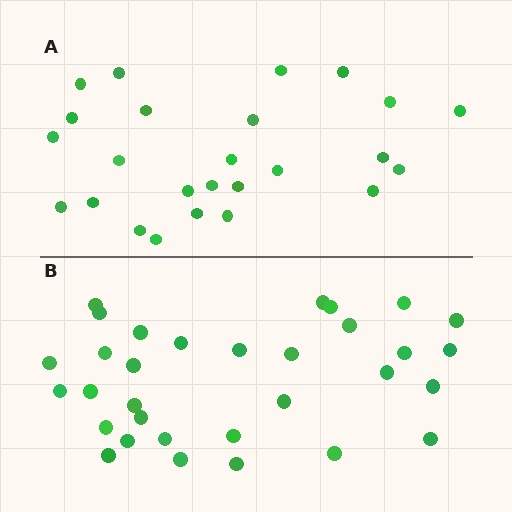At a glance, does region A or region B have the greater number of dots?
Region B (the bottom region) has more dots.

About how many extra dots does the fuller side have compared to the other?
Region B has roughly 8 or so more dots than region A.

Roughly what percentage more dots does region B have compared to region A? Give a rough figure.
About 30% more.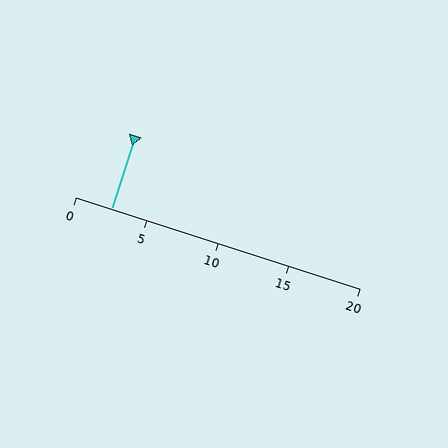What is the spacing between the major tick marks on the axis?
The major ticks are spaced 5 apart.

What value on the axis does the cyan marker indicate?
The marker indicates approximately 2.5.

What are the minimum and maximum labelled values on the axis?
The axis runs from 0 to 20.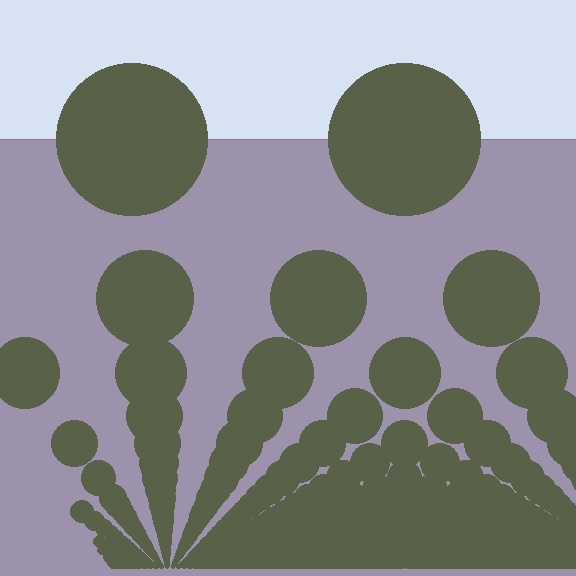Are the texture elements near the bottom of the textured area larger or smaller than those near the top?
Smaller. The gradient is inverted — elements near the bottom are smaller and denser.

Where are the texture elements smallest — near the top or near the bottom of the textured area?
Near the bottom.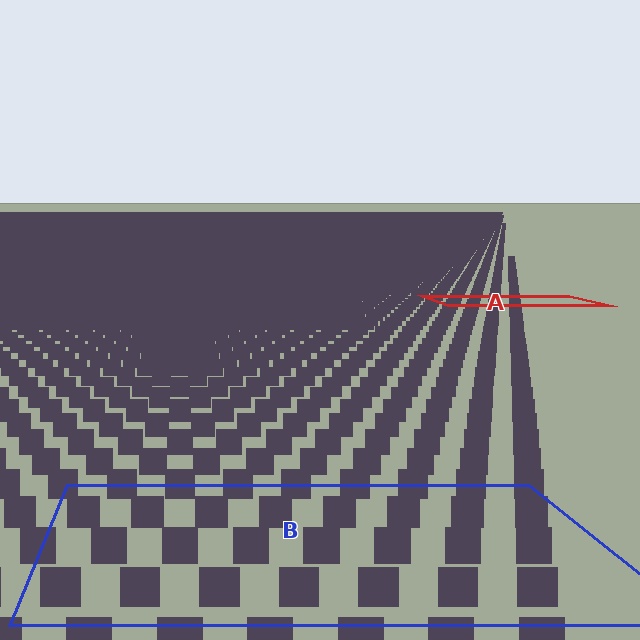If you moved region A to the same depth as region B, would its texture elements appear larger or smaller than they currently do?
They would appear larger. At a closer depth, the same texture elements are projected at a bigger on-screen size.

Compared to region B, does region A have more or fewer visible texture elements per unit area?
Region A has more texture elements per unit area — they are packed more densely because it is farther away.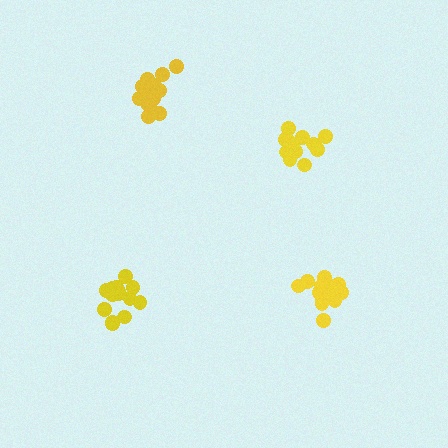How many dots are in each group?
Group 1: 18 dots, Group 2: 14 dots, Group 3: 12 dots, Group 4: 17 dots (61 total).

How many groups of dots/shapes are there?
There are 4 groups.